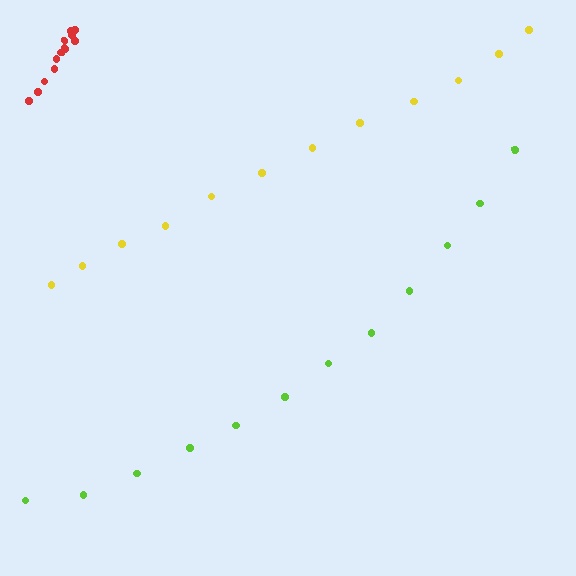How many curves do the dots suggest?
There are 3 distinct paths.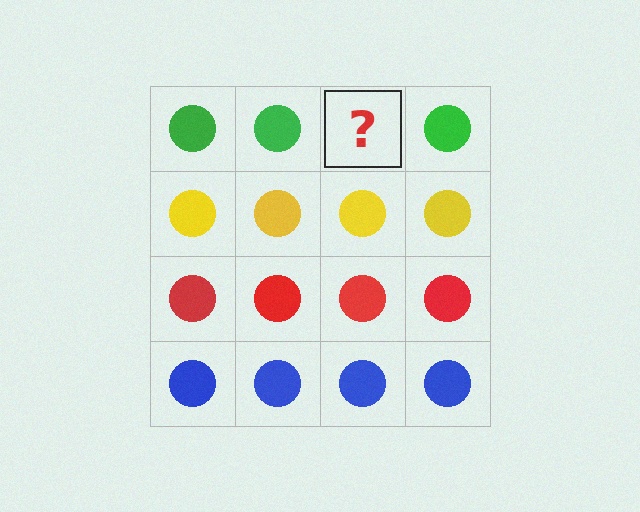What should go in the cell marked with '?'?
The missing cell should contain a green circle.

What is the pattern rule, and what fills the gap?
The rule is that each row has a consistent color. The gap should be filled with a green circle.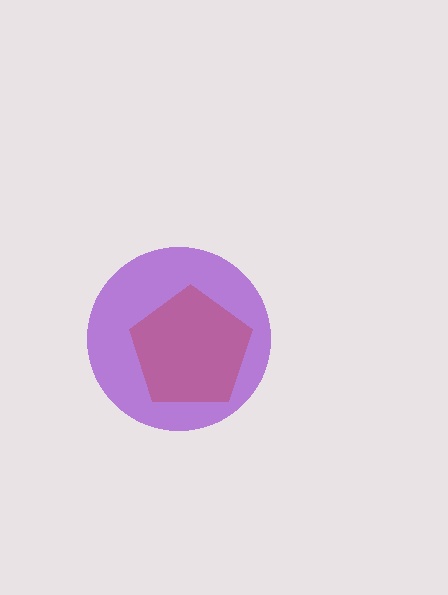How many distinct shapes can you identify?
There are 2 distinct shapes: an orange pentagon, a purple circle.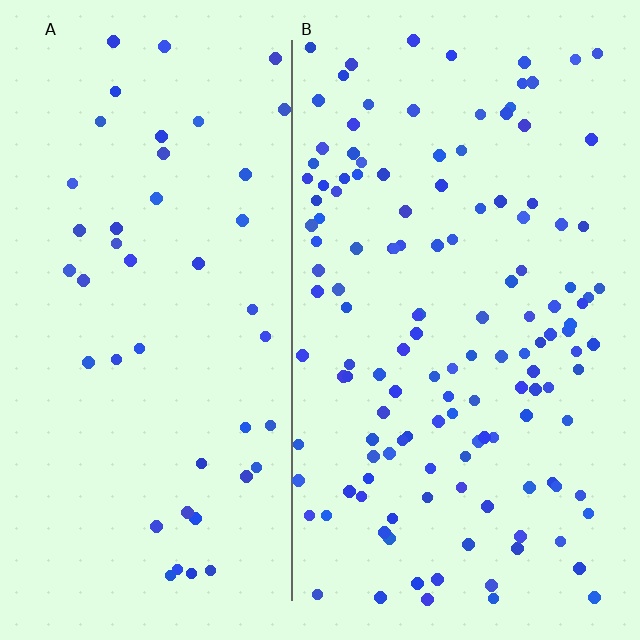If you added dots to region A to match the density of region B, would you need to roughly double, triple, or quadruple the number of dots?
Approximately triple.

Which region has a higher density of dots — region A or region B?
B (the right).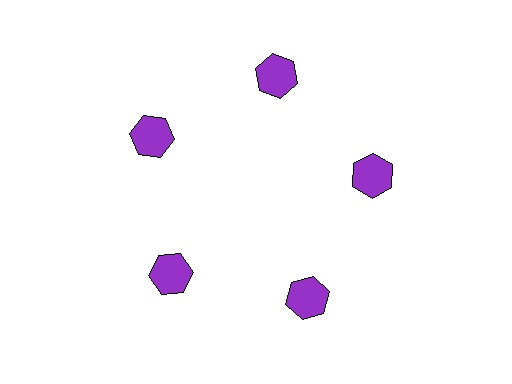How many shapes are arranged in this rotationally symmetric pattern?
There are 5 shapes, arranged in 5 groups of 1.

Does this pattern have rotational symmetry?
Yes, this pattern has 5-fold rotational symmetry. It looks the same after rotating 72 degrees around the center.